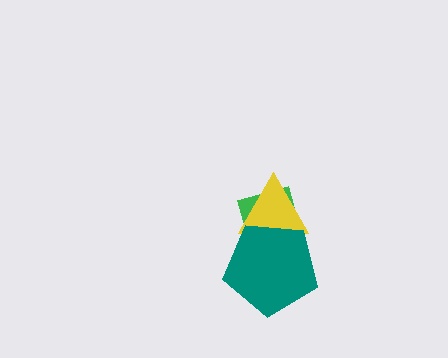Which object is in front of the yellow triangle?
The teal pentagon is in front of the yellow triangle.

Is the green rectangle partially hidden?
Yes, it is partially covered by another shape.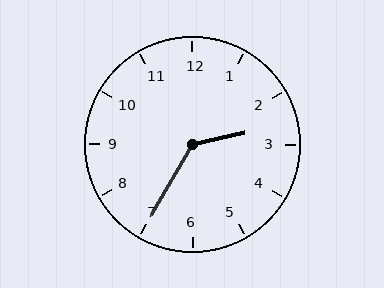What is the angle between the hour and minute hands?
Approximately 132 degrees.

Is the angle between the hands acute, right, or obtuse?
It is obtuse.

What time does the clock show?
2:35.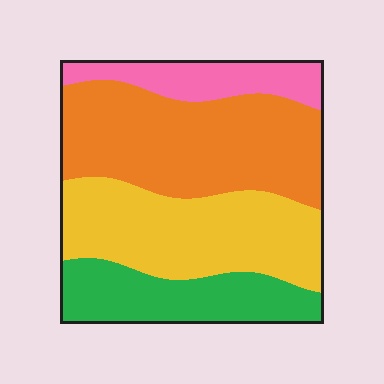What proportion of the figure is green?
Green takes up about one fifth (1/5) of the figure.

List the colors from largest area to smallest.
From largest to smallest: orange, yellow, green, pink.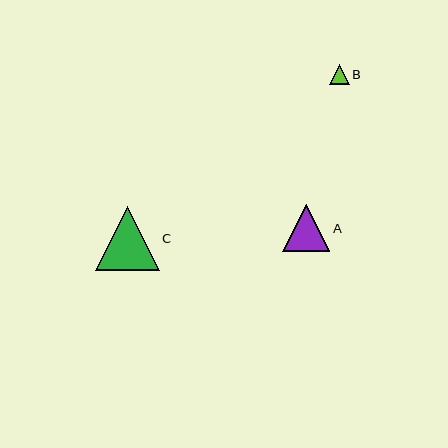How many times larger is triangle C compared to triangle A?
Triangle C is approximately 1.3 times the size of triangle A.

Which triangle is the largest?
Triangle C is the largest with a size of approximately 63 pixels.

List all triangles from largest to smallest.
From largest to smallest: C, A, B.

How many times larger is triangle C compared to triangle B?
Triangle C is approximately 3.1 times the size of triangle B.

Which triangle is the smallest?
Triangle B is the smallest with a size of approximately 20 pixels.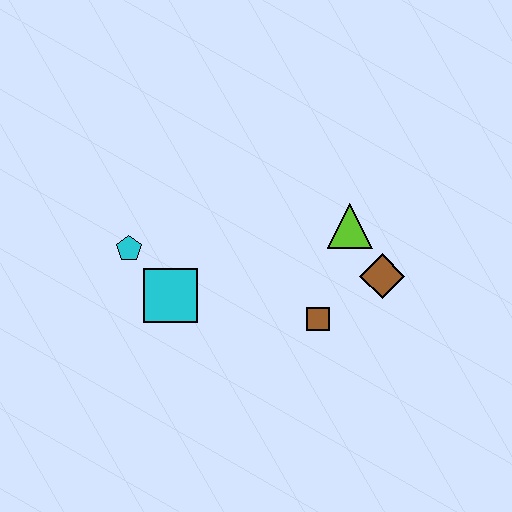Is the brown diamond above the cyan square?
Yes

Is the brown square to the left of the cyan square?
No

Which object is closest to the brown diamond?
The lime triangle is closest to the brown diamond.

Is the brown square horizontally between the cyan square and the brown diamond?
Yes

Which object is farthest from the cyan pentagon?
The brown diamond is farthest from the cyan pentagon.